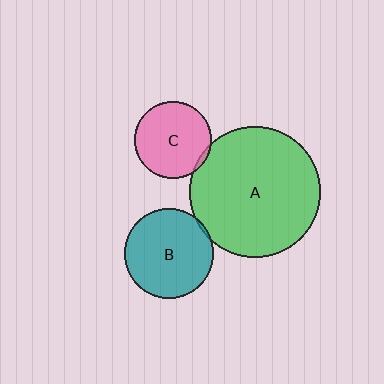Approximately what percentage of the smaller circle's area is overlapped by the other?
Approximately 5%.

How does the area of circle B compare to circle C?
Approximately 1.4 times.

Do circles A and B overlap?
Yes.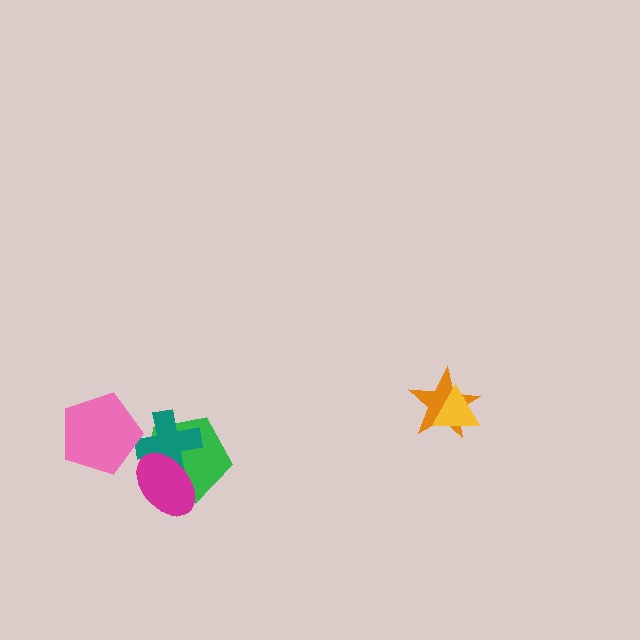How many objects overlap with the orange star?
1 object overlaps with the orange star.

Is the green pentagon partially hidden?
Yes, it is partially covered by another shape.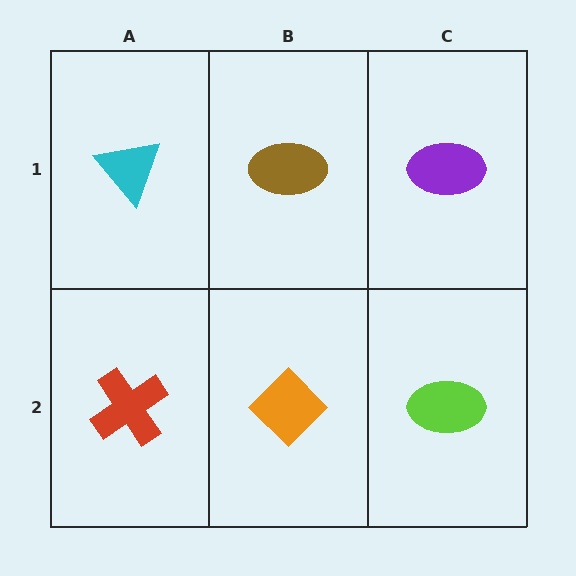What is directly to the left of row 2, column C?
An orange diamond.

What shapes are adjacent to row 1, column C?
A lime ellipse (row 2, column C), a brown ellipse (row 1, column B).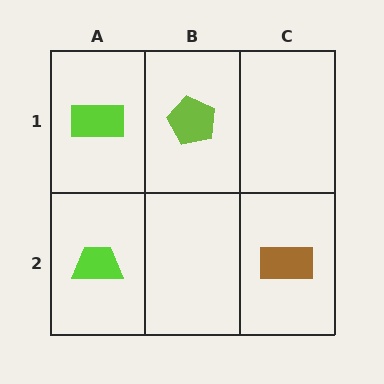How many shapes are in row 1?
2 shapes.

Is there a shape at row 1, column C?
No, that cell is empty.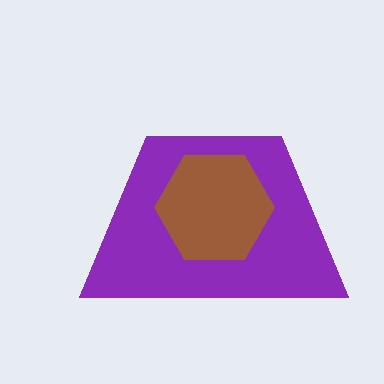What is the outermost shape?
The purple trapezoid.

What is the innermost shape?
The brown hexagon.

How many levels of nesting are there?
2.